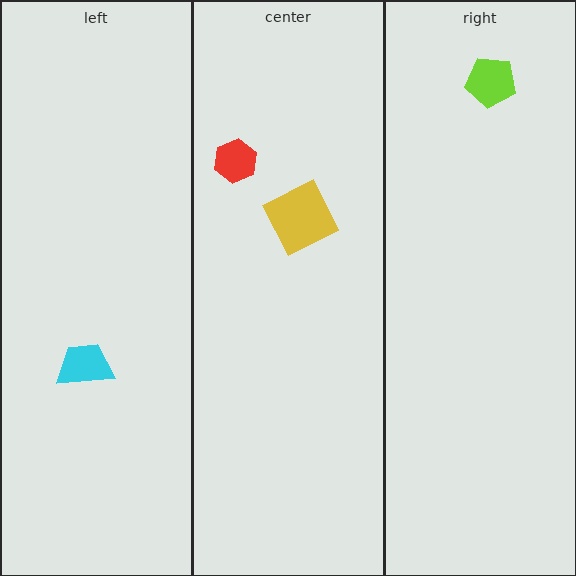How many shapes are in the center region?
2.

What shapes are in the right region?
The lime pentagon.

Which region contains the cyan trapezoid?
The left region.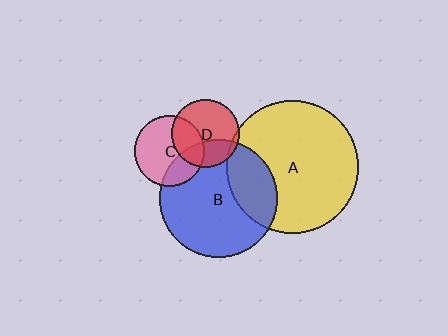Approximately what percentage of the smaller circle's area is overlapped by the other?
Approximately 30%.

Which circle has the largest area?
Circle A (yellow).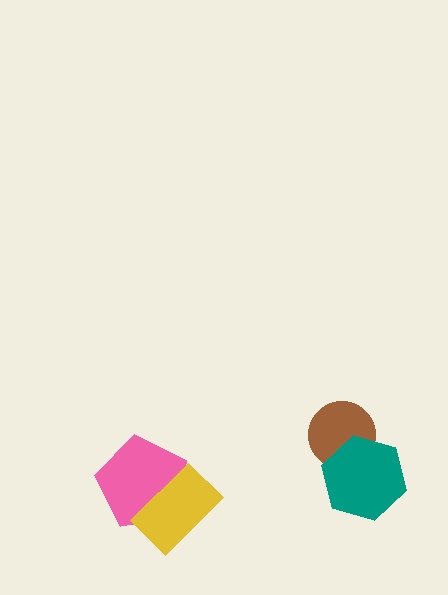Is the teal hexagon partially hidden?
No, no other shape covers it.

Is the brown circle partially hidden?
Yes, it is partially covered by another shape.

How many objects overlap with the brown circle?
1 object overlaps with the brown circle.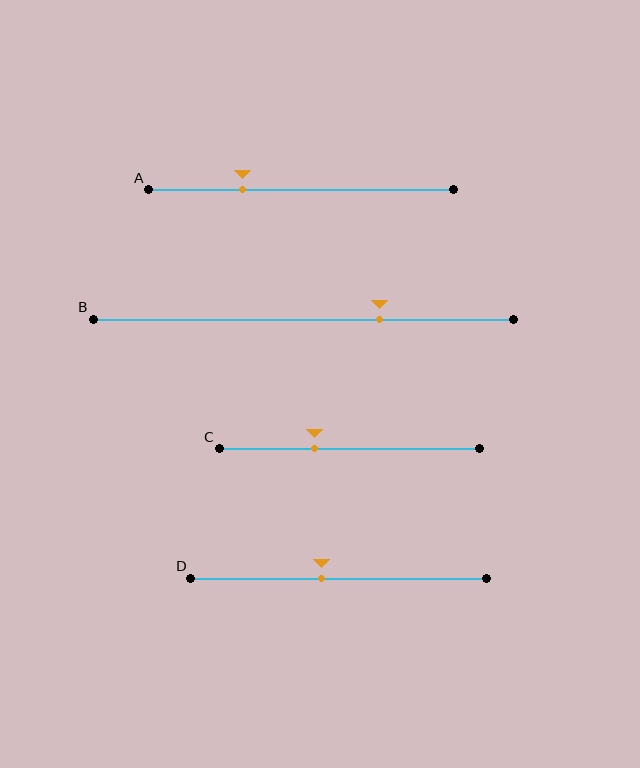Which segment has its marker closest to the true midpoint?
Segment D has its marker closest to the true midpoint.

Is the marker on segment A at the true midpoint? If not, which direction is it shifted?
No, the marker on segment A is shifted to the left by about 19% of the segment length.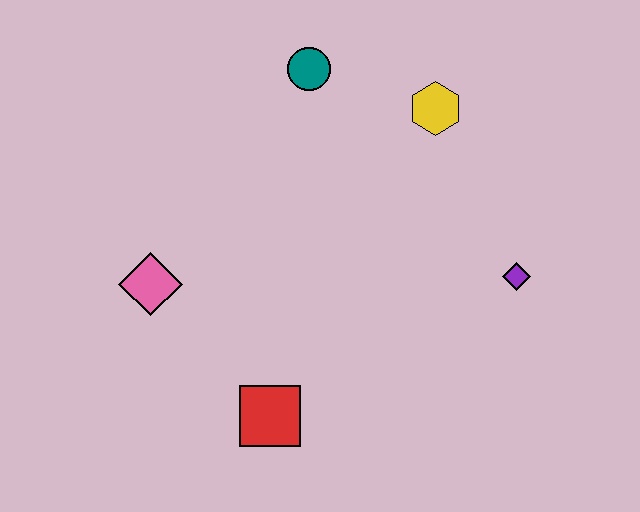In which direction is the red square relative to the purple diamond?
The red square is to the left of the purple diamond.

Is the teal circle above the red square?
Yes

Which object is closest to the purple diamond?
The yellow hexagon is closest to the purple diamond.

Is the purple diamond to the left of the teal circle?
No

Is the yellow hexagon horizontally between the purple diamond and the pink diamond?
Yes